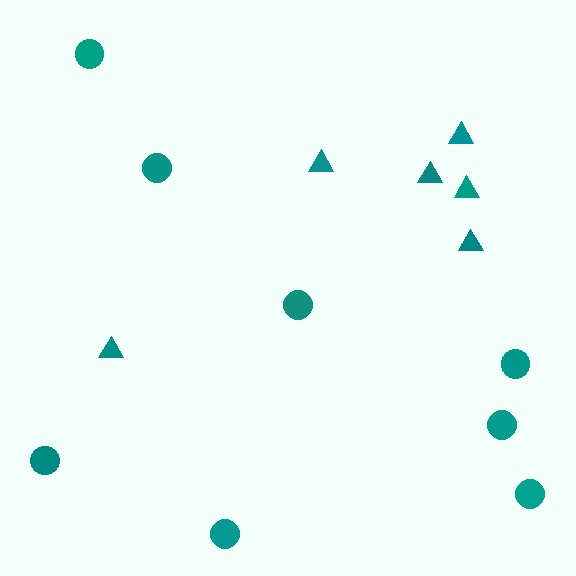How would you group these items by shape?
There are 2 groups: one group of triangles (6) and one group of circles (8).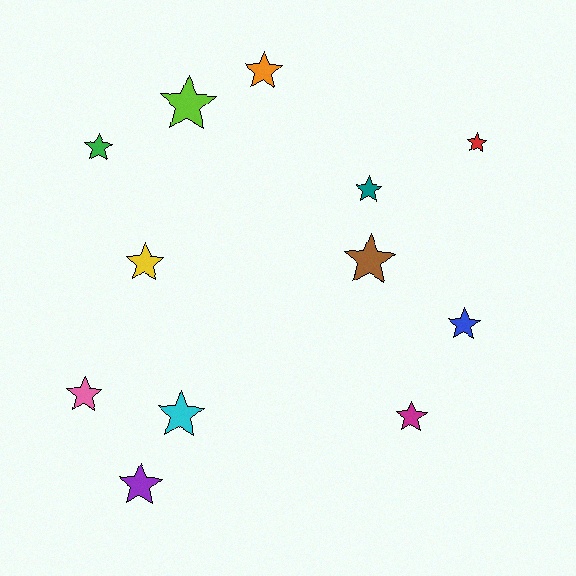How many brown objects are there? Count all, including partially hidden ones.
There is 1 brown object.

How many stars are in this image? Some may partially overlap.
There are 12 stars.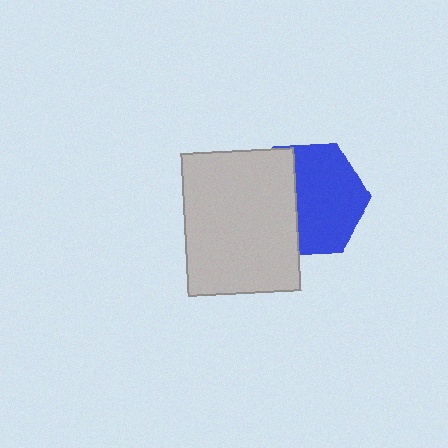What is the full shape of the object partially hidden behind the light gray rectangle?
The partially hidden object is a blue hexagon.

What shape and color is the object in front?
The object in front is a light gray rectangle.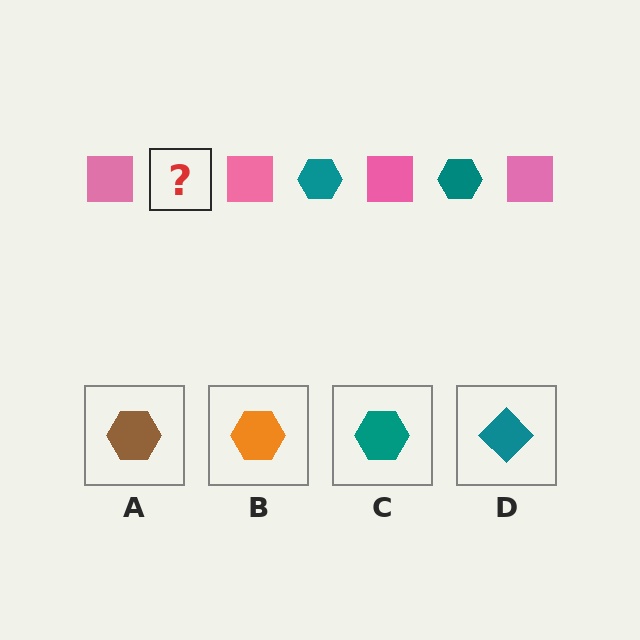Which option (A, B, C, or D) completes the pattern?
C.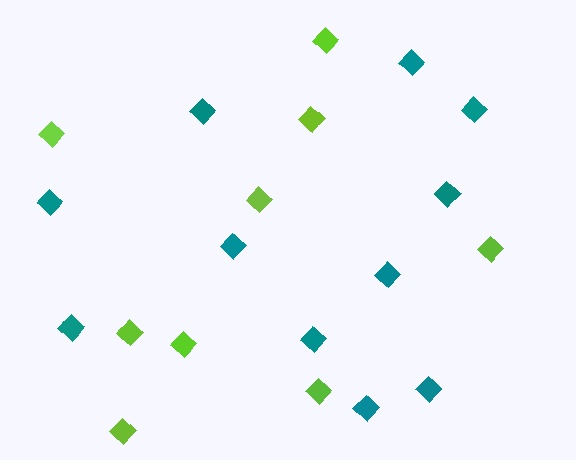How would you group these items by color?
There are 2 groups: one group of teal diamonds (11) and one group of lime diamonds (9).